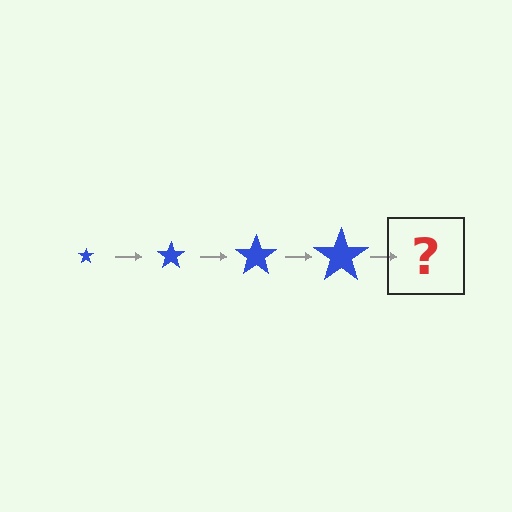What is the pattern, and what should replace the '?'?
The pattern is that the star gets progressively larger each step. The '?' should be a blue star, larger than the previous one.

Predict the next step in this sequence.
The next step is a blue star, larger than the previous one.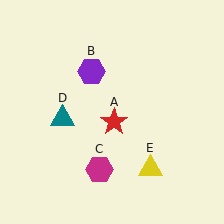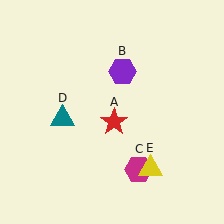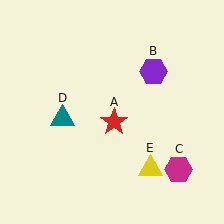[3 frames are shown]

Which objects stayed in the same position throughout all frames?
Red star (object A) and teal triangle (object D) and yellow triangle (object E) remained stationary.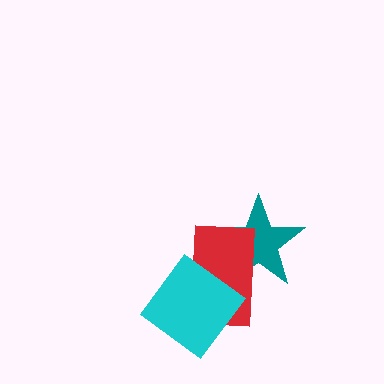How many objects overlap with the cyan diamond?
1 object overlaps with the cyan diamond.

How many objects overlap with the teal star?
1 object overlaps with the teal star.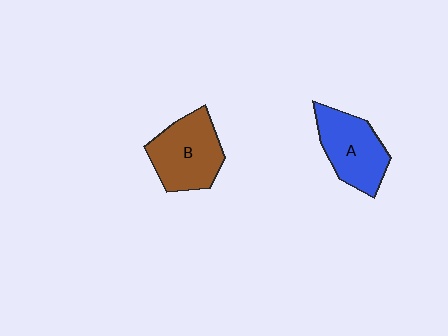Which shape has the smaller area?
Shape A (blue).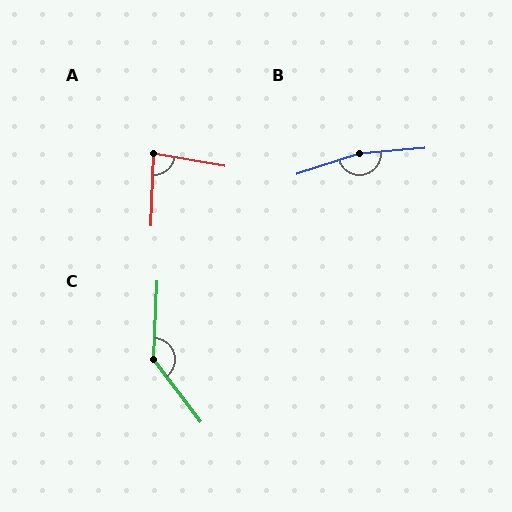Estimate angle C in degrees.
Approximately 140 degrees.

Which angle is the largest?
B, at approximately 166 degrees.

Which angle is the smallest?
A, at approximately 82 degrees.